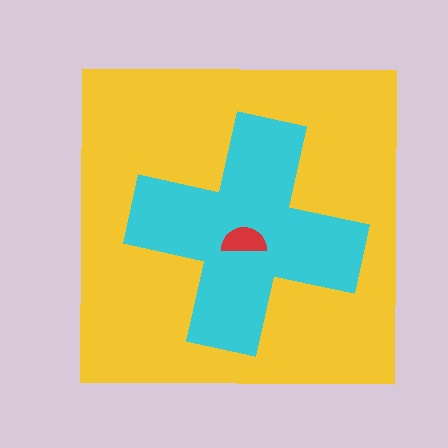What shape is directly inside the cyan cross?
The red semicircle.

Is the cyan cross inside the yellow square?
Yes.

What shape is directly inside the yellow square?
The cyan cross.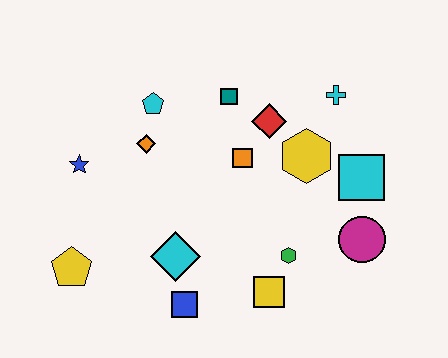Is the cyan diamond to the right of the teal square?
No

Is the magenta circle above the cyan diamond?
Yes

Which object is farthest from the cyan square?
The yellow pentagon is farthest from the cyan square.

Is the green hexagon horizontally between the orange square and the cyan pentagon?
No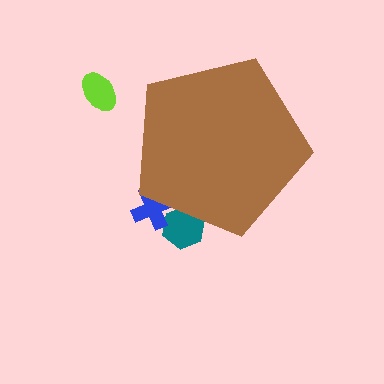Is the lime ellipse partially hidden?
No, the lime ellipse is fully visible.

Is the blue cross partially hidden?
Yes, the blue cross is partially hidden behind the brown pentagon.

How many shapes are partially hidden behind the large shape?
2 shapes are partially hidden.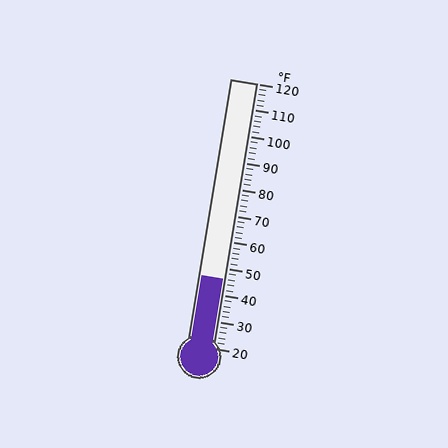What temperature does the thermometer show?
The thermometer shows approximately 46°F.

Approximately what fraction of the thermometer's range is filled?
The thermometer is filled to approximately 25% of its range.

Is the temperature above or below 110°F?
The temperature is below 110°F.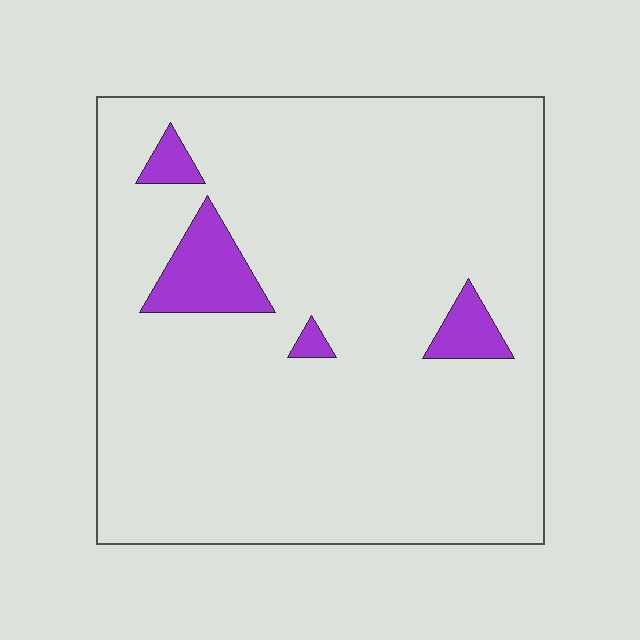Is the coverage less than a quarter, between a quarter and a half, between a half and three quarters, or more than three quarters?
Less than a quarter.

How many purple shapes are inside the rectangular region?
4.